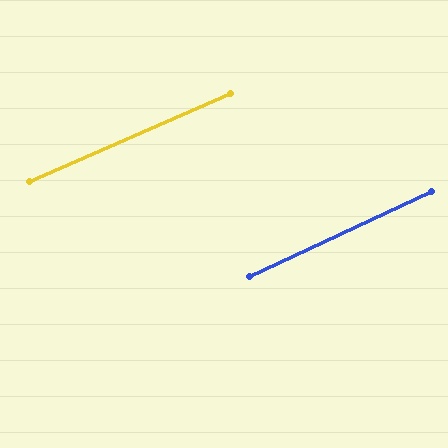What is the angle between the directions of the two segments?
Approximately 1 degree.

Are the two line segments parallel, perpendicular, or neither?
Parallel — their directions differ by only 1.1°.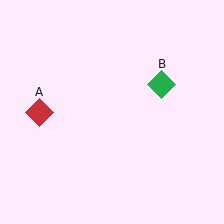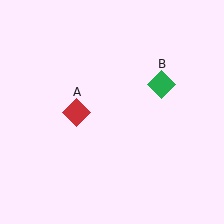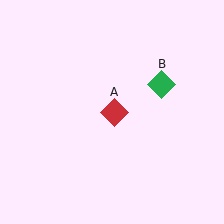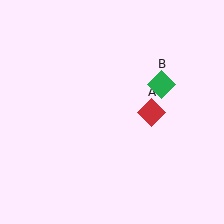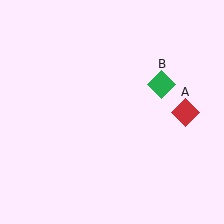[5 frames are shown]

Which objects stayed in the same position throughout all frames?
Green diamond (object B) remained stationary.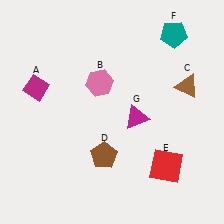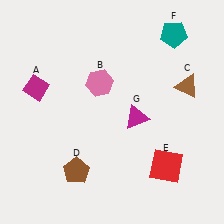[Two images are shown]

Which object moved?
The brown pentagon (D) moved left.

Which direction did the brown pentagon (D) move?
The brown pentagon (D) moved left.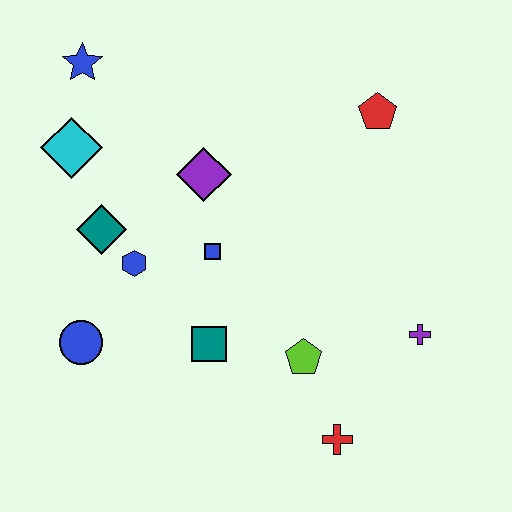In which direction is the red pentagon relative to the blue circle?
The red pentagon is to the right of the blue circle.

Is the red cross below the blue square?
Yes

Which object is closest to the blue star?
The cyan diamond is closest to the blue star.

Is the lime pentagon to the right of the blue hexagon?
Yes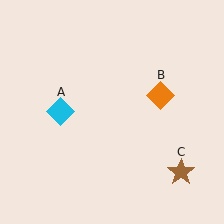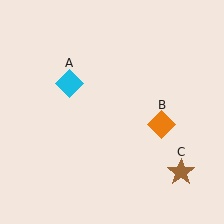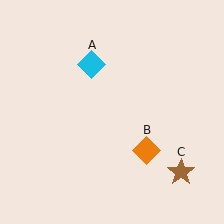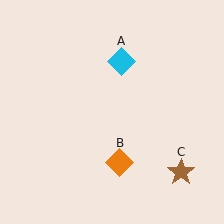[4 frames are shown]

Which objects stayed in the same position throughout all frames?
Brown star (object C) remained stationary.